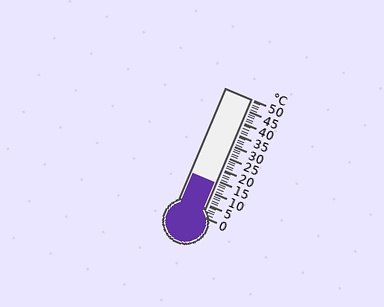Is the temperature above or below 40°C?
The temperature is below 40°C.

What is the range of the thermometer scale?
The thermometer scale ranges from 0°C to 50°C.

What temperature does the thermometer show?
The thermometer shows approximately 14°C.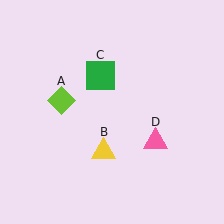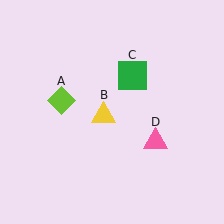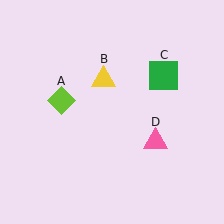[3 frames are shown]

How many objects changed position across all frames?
2 objects changed position: yellow triangle (object B), green square (object C).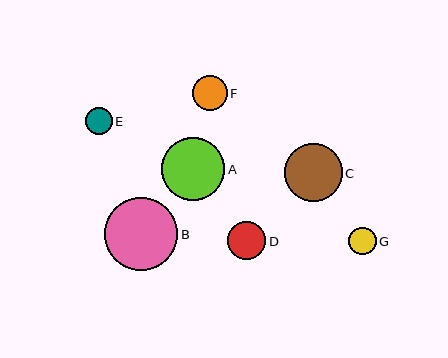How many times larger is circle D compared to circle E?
Circle D is approximately 1.4 times the size of circle E.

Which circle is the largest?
Circle B is the largest with a size of approximately 73 pixels.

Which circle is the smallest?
Circle E is the smallest with a size of approximately 27 pixels.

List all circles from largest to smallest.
From largest to smallest: B, A, C, D, F, G, E.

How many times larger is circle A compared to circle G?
Circle A is approximately 2.3 times the size of circle G.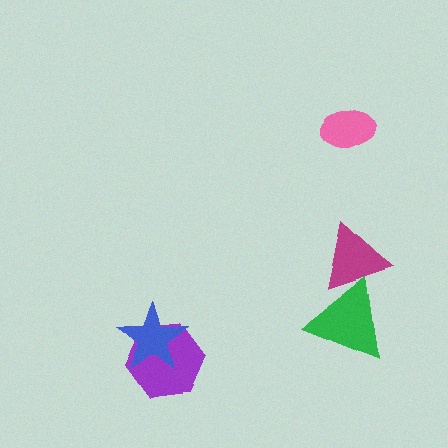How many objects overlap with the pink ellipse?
0 objects overlap with the pink ellipse.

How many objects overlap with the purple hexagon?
1 object overlaps with the purple hexagon.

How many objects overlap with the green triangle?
1 object overlaps with the green triangle.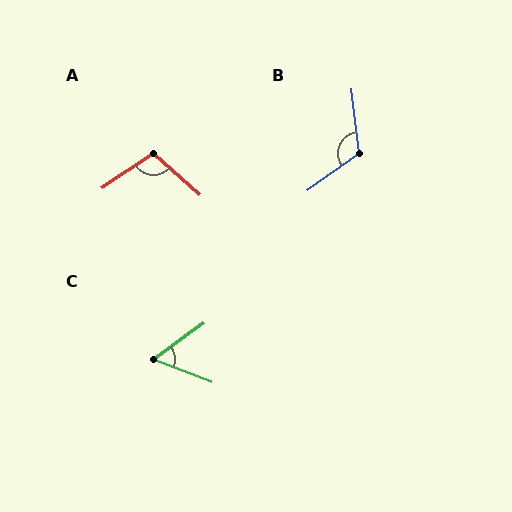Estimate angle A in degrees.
Approximately 104 degrees.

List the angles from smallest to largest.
C (57°), A (104°), B (119°).